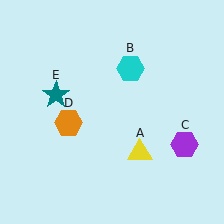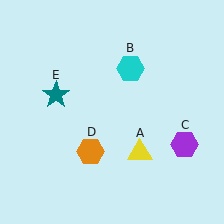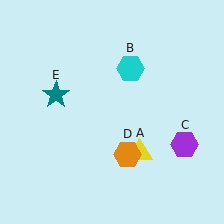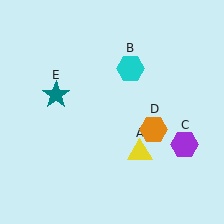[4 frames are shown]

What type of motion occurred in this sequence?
The orange hexagon (object D) rotated counterclockwise around the center of the scene.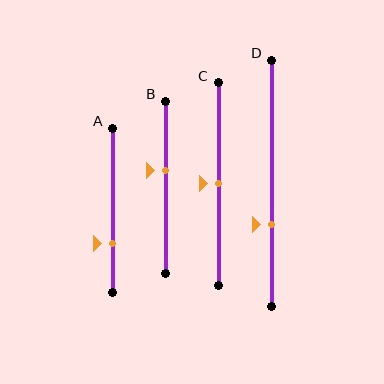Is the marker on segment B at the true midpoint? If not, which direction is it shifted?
No, the marker on segment B is shifted upward by about 10% of the segment length.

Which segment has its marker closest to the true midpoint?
Segment C has its marker closest to the true midpoint.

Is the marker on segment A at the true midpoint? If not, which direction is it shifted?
No, the marker on segment A is shifted downward by about 20% of the segment length.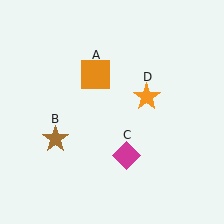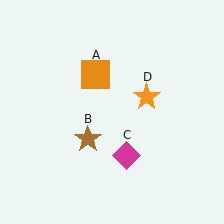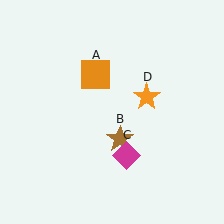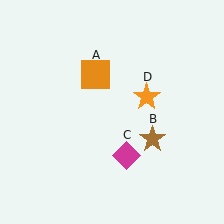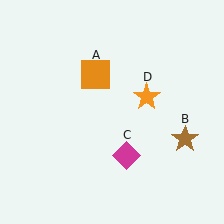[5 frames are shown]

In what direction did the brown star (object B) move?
The brown star (object B) moved right.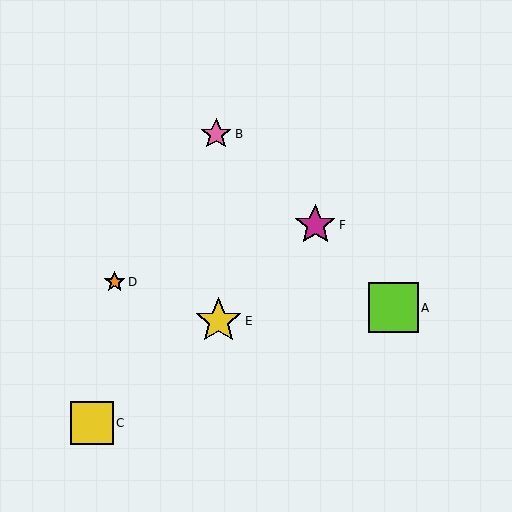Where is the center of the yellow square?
The center of the yellow square is at (92, 423).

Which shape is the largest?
The lime square (labeled A) is the largest.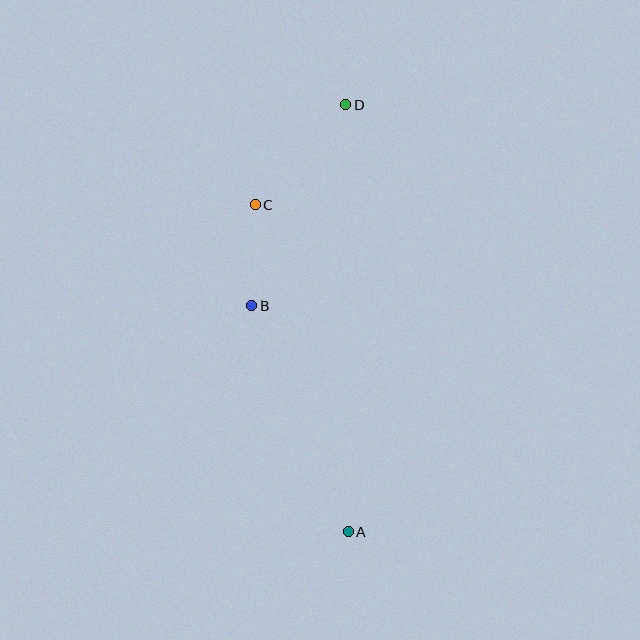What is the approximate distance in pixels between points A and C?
The distance between A and C is approximately 340 pixels.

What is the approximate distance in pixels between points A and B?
The distance between A and B is approximately 246 pixels.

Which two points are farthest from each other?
Points A and D are farthest from each other.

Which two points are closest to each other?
Points B and C are closest to each other.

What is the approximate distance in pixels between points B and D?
The distance between B and D is approximately 222 pixels.